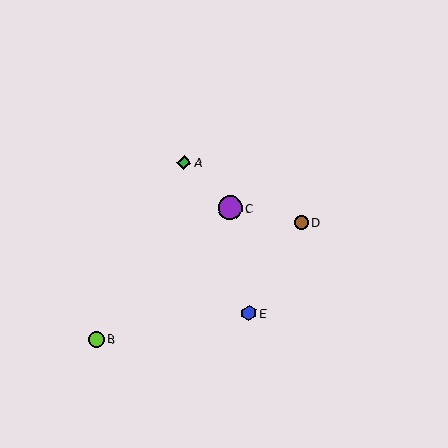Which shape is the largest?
The purple circle (labeled C) is the largest.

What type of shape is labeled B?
Shape B is a lime circle.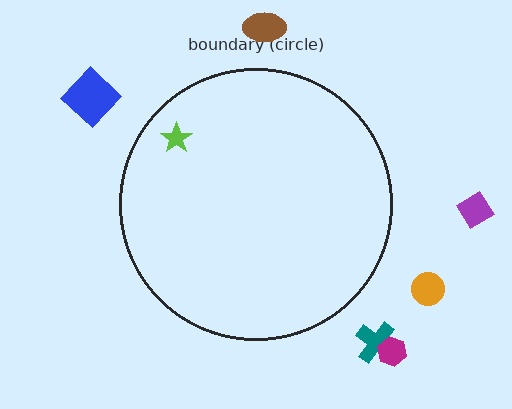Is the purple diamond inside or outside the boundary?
Outside.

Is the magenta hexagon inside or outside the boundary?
Outside.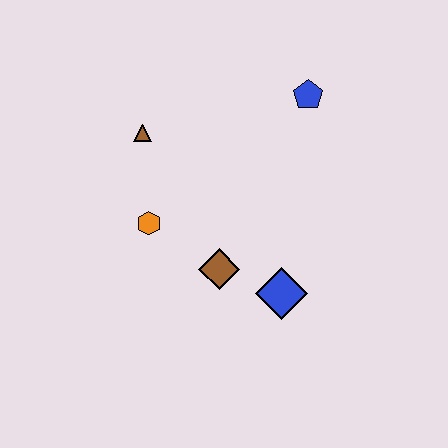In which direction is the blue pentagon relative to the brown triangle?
The blue pentagon is to the right of the brown triangle.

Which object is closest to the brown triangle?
The orange hexagon is closest to the brown triangle.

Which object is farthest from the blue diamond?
The brown triangle is farthest from the blue diamond.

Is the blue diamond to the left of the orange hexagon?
No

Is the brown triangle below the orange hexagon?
No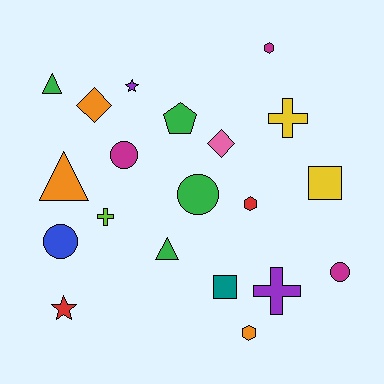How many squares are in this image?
There are 2 squares.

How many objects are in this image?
There are 20 objects.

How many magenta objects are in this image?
There are 3 magenta objects.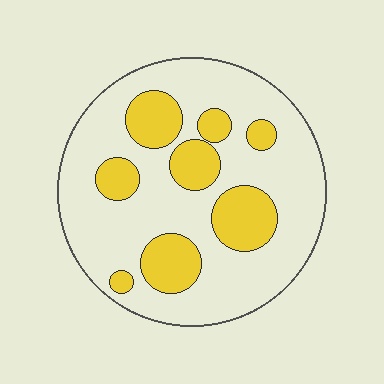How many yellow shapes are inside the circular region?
8.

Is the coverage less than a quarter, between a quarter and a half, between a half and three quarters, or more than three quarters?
Between a quarter and a half.